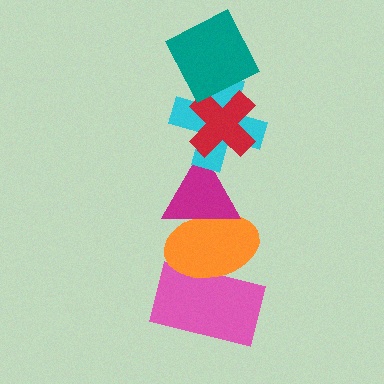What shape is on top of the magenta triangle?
The cyan cross is on top of the magenta triangle.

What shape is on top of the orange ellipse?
The magenta triangle is on top of the orange ellipse.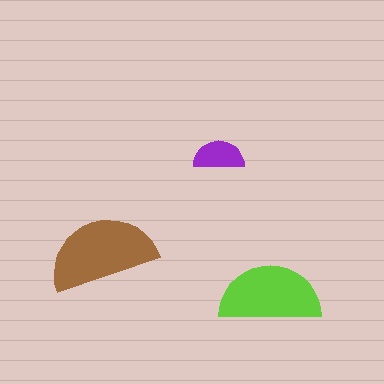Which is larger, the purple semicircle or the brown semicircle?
The brown one.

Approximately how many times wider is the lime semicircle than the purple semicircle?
About 2 times wider.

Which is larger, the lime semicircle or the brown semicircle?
The brown one.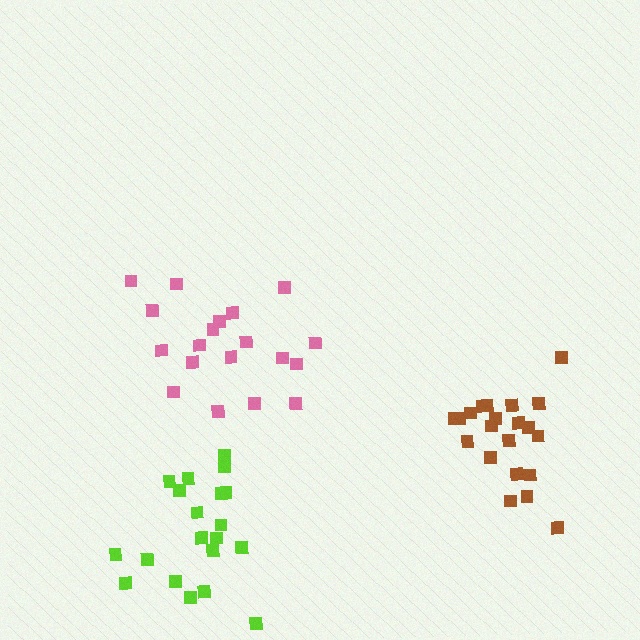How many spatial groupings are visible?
There are 3 spatial groupings.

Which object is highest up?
The pink cluster is topmost.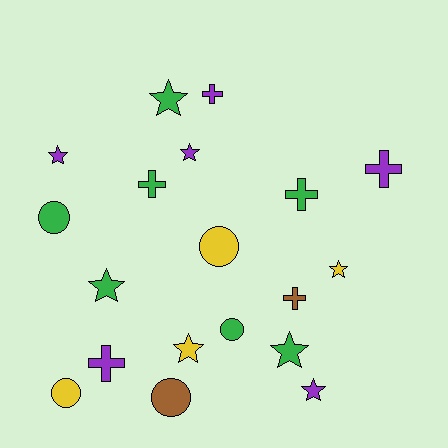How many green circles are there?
There are 2 green circles.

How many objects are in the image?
There are 19 objects.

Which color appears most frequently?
Green, with 7 objects.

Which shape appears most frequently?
Star, with 8 objects.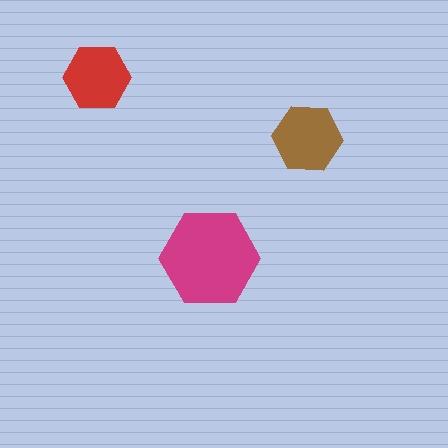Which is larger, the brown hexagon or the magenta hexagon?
The magenta one.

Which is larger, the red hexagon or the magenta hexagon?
The magenta one.